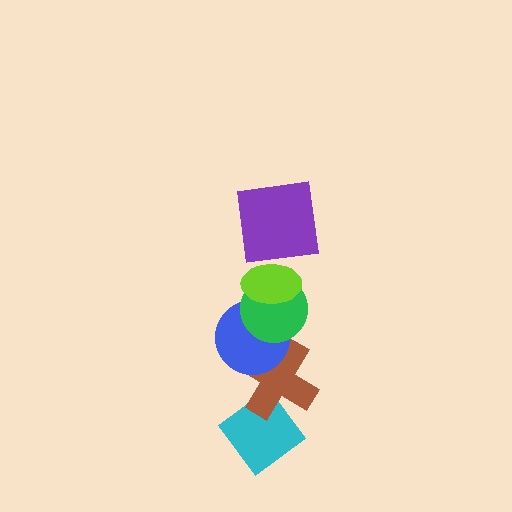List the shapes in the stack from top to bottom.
From top to bottom: the purple square, the lime ellipse, the green circle, the blue circle, the brown cross, the cyan diamond.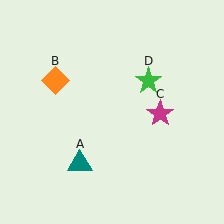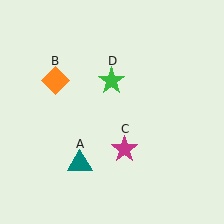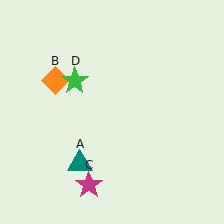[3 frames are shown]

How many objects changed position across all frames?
2 objects changed position: magenta star (object C), green star (object D).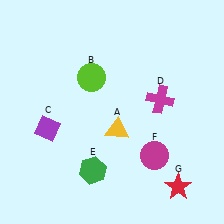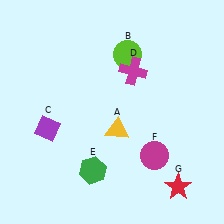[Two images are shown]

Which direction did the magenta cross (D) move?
The magenta cross (D) moved up.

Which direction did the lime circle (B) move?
The lime circle (B) moved right.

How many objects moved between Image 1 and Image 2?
2 objects moved between the two images.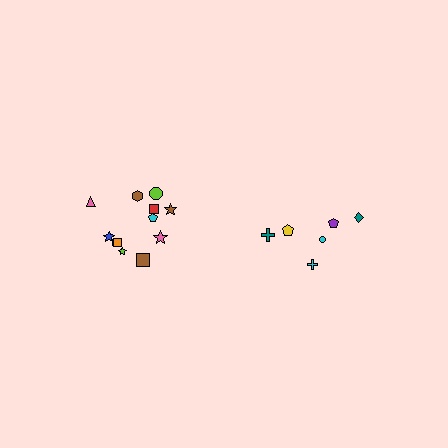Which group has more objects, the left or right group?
The left group.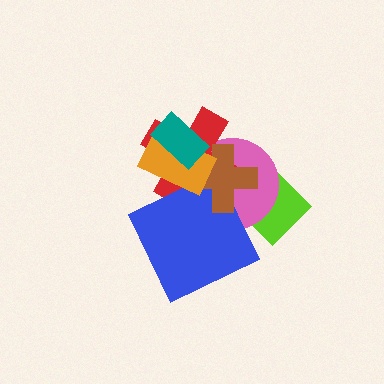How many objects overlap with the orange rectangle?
4 objects overlap with the orange rectangle.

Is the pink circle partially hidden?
Yes, it is partially covered by another shape.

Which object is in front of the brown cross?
The orange rectangle is in front of the brown cross.